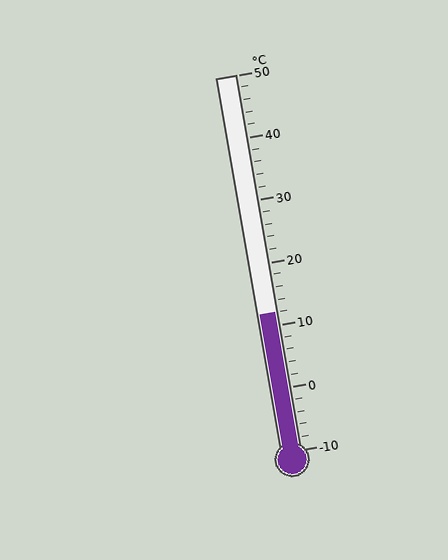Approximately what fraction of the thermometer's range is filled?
The thermometer is filled to approximately 35% of its range.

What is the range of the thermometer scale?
The thermometer scale ranges from -10°C to 50°C.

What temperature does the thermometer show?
The thermometer shows approximately 12°C.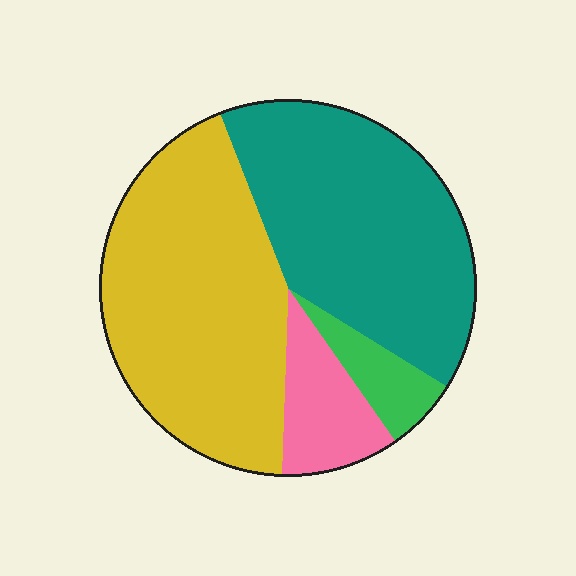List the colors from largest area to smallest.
From largest to smallest: yellow, teal, pink, green.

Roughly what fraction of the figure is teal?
Teal covers around 40% of the figure.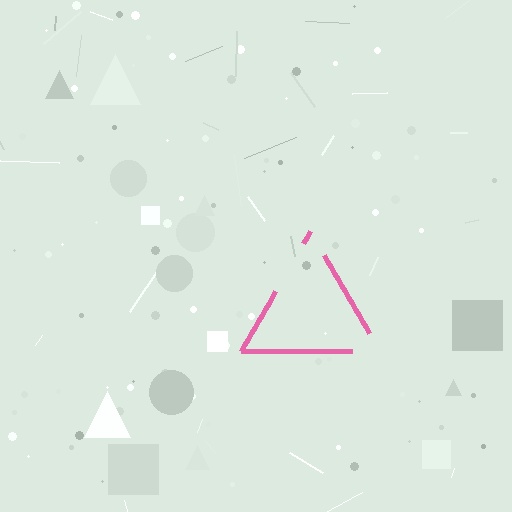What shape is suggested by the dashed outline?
The dashed outline suggests a triangle.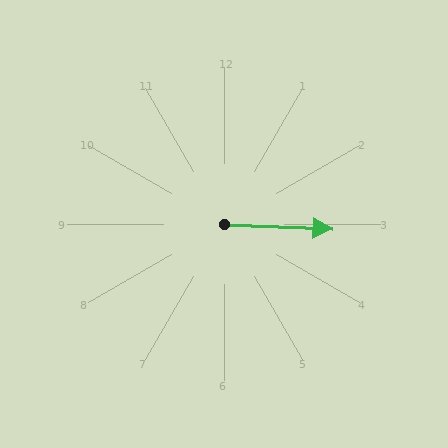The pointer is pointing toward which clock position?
Roughly 3 o'clock.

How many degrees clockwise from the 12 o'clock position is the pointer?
Approximately 93 degrees.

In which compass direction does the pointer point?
East.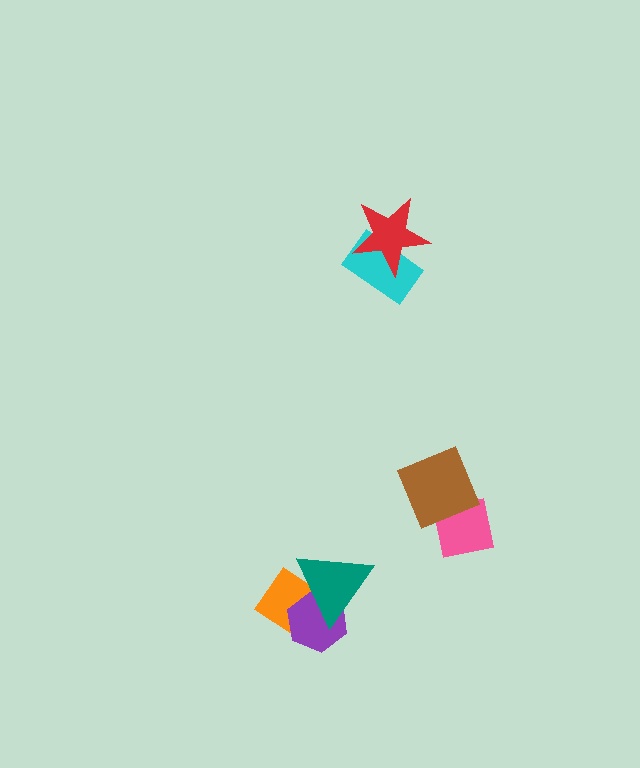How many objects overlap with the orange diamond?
2 objects overlap with the orange diamond.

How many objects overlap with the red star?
1 object overlaps with the red star.